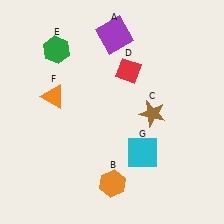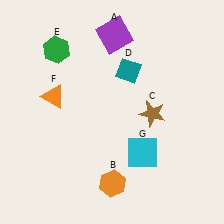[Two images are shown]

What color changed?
The diamond (D) changed from red in Image 1 to teal in Image 2.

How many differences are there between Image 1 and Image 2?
There is 1 difference between the two images.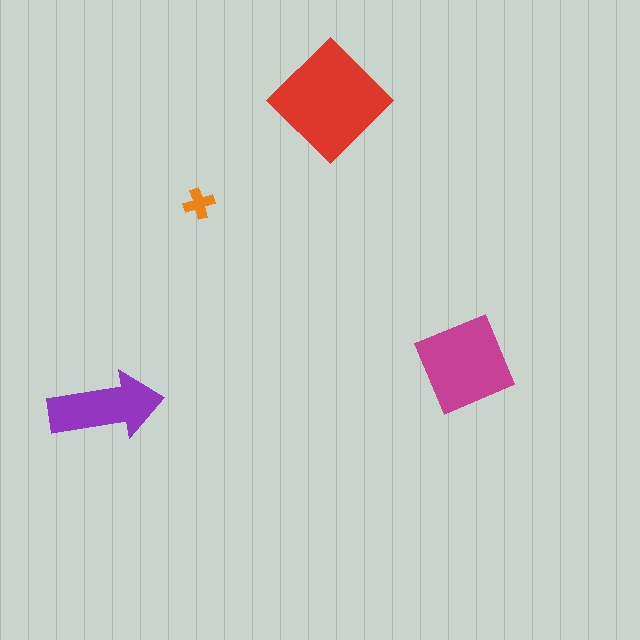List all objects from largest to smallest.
The red diamond, the magenta square, the purple arrow, the orange cross.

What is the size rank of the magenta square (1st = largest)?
2nd.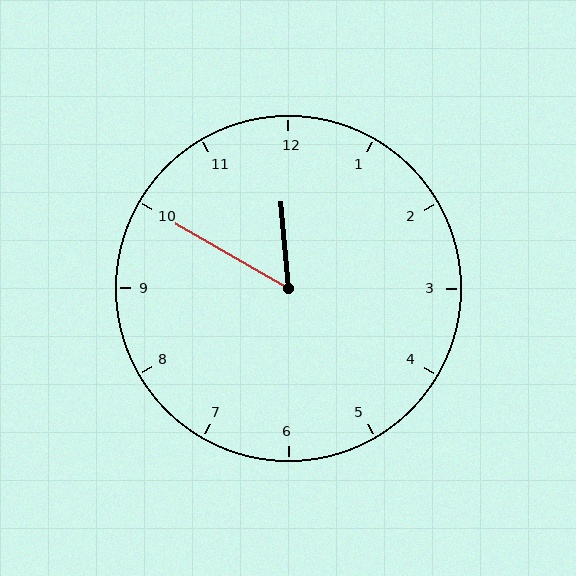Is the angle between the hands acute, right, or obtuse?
It is acute.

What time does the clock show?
11:50.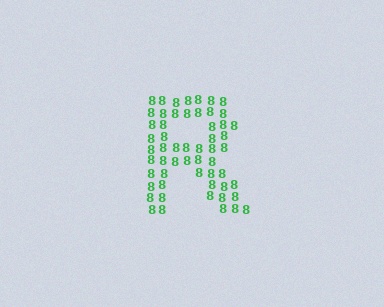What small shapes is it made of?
It is made of small digit 8's.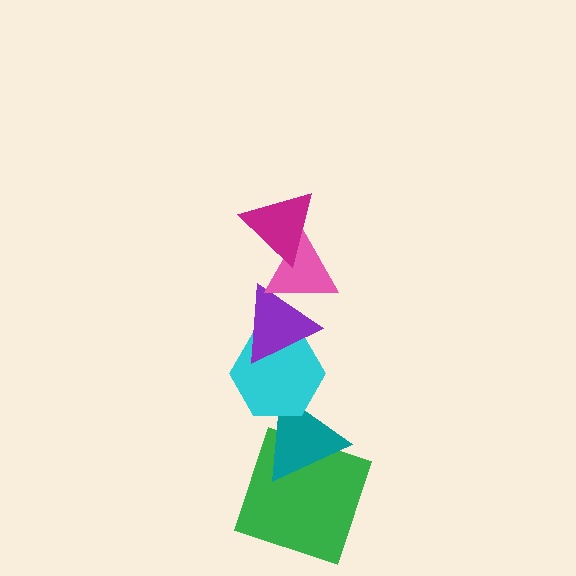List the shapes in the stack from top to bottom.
From top to bottom: the magenta triangle, the pink triangle, the purple triangle, the cyan hexagon, the teal triangle, the green square.